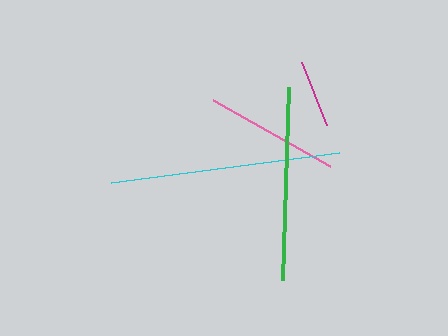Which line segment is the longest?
The cyan line is the longest at approximately 230 pixels.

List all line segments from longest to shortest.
From longest to shortest: cyan, green, pink, magenta.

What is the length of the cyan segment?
The cyan segment is approximately 230 pixels long.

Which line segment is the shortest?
The magenta line is the shortest at approximately 68 pixels.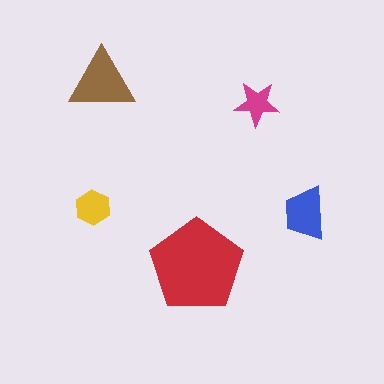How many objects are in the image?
There are 5 objects in the image.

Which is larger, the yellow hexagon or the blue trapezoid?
The blue trapezoid.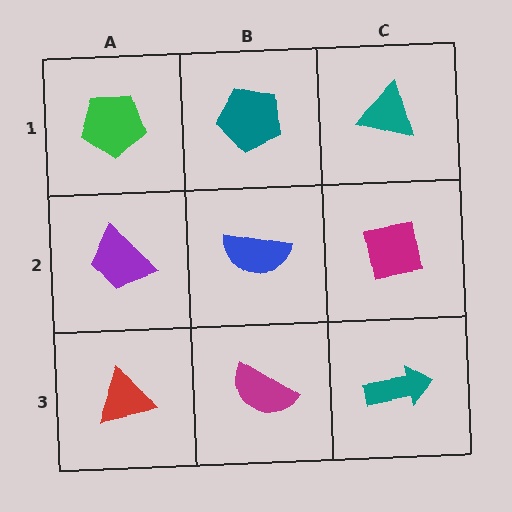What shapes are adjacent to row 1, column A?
A purple trapezoid (row 2, column A), a teal pentagon (row 1, column B).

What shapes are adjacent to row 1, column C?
A magenta square (row 2, column C), a teal pentagon (row 1, column B).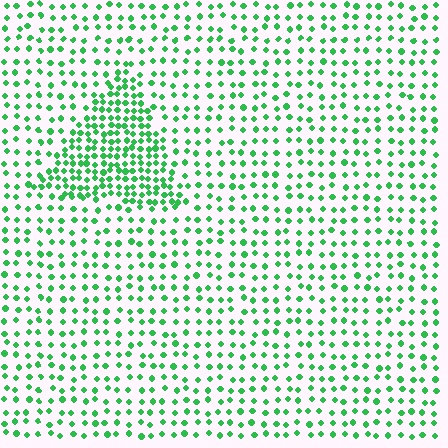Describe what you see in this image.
The image contains small green elements arranged at two different densities. A triangle-shaped region is visible where the elements are more densely packed than the surrounding area.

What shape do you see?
I see a triangle.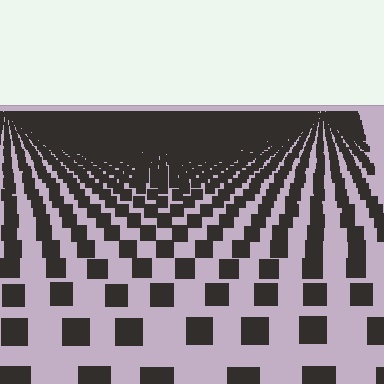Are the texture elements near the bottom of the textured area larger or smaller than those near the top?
Larger. Near the bottom, elements are closer to the viewer and appear at a bigger on-screen size.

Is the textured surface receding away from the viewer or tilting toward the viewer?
The surface is receding away from the viewer. Texture elements get smaller and denser toward the top.